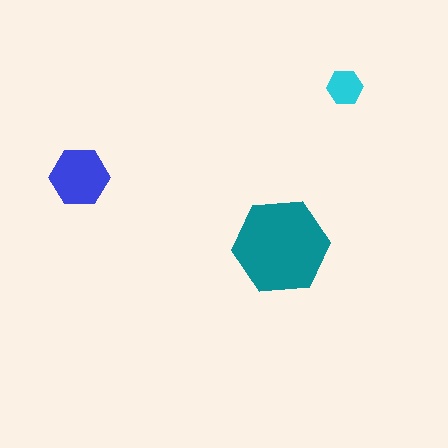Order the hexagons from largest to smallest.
the teal one, the blue one, the cyan one.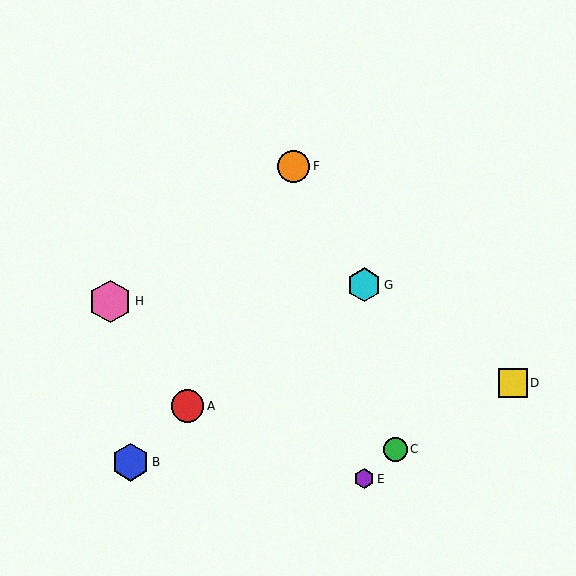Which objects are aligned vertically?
Objects E, G are aligned vertically.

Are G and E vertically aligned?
Yes, both are at x≈364.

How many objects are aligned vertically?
2 objects (E, G) are aligned vertically.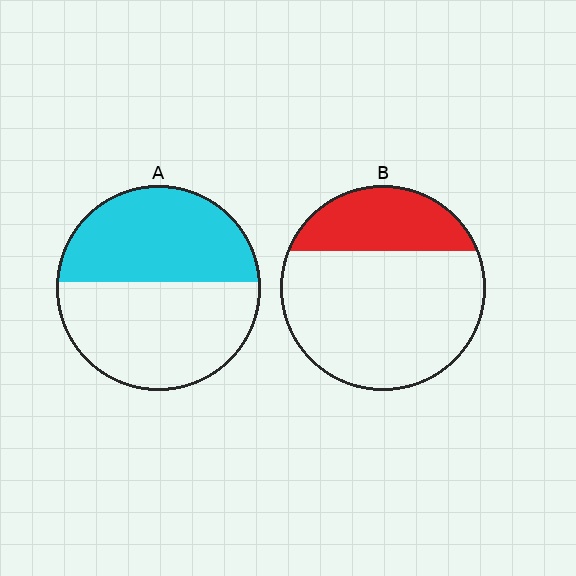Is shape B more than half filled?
No.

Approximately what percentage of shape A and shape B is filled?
A is approximately 45% and B is approximately 30%.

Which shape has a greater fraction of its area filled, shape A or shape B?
Shape A.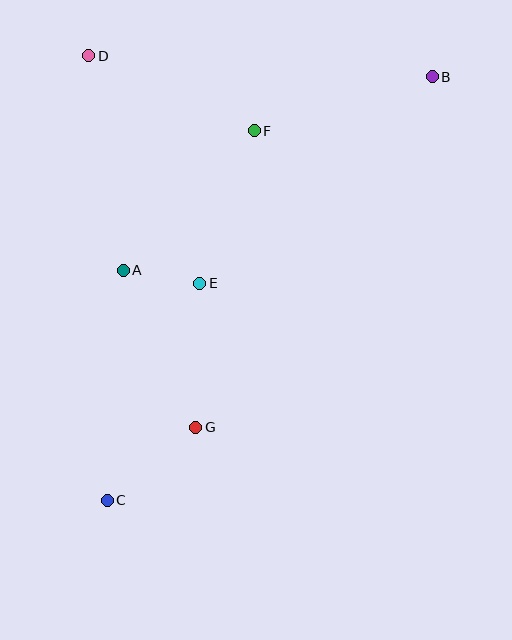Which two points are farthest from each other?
Points B and C are farthest from each other.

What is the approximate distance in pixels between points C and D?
The distance between C and D is approximately 445 pixels.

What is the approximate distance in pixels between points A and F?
The distance between A and F is approximately 192 pixels.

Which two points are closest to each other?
Points A and E are closest to each other.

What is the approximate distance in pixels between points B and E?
The distance between B and E is approximately 311 pixels.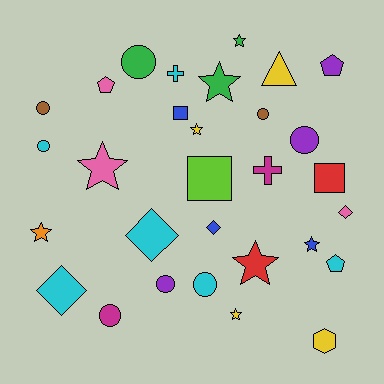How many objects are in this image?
There are 30 objects.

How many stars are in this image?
There are 8 stars.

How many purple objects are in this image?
There are 3 purple objects.